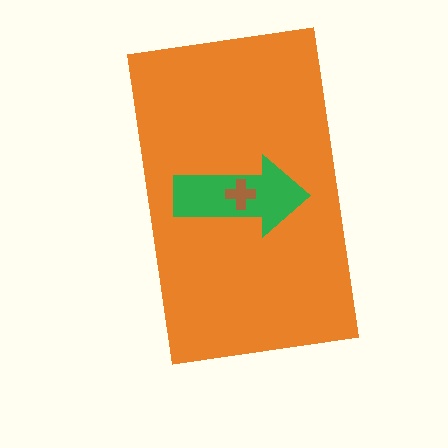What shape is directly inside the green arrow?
The brown cross.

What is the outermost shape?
The orange rectangle.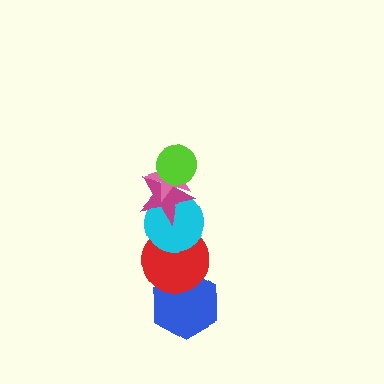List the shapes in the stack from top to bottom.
From top to bottom: the lime circle, the pink star, the magenta star, the cyan circle, the red circle, the blue hexagon.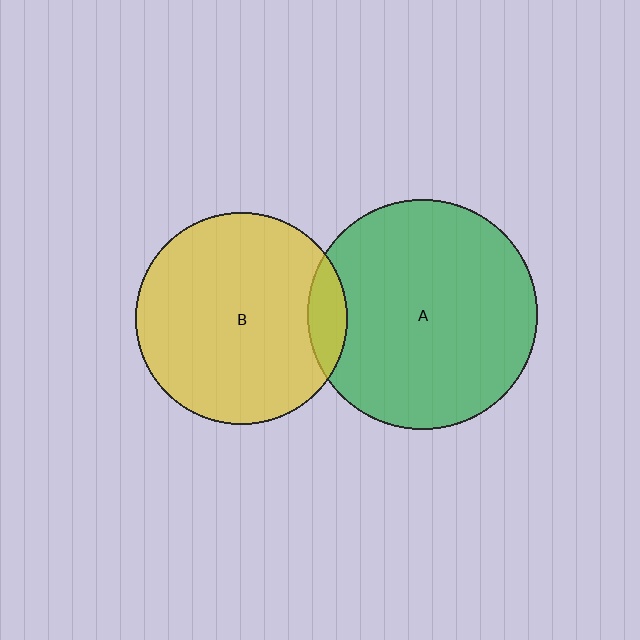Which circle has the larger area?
Circle A (green).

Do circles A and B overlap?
Yes.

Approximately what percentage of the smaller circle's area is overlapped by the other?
Approximately 10%.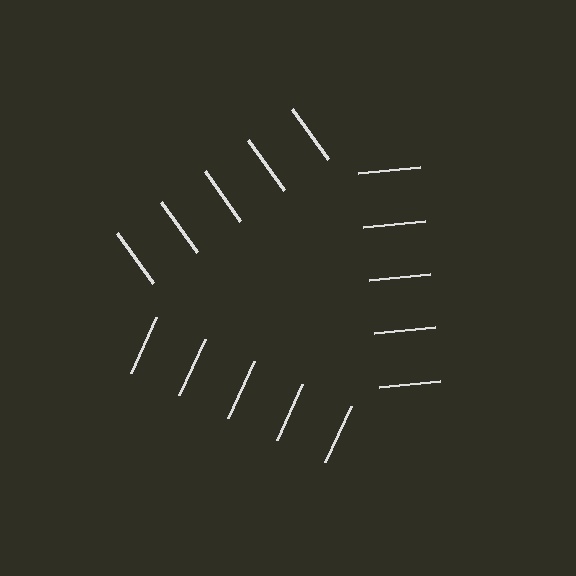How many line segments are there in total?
15 — 5 along each of the 3 edges.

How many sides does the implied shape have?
3 sides — the line-ends trace a triangle.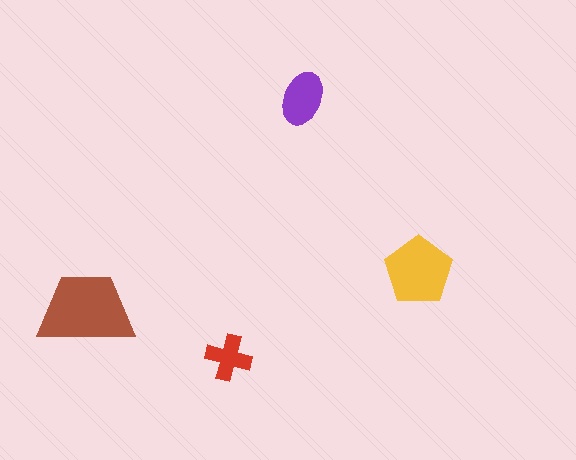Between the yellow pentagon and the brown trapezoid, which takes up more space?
The brown trapezoid.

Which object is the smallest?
The red cross.